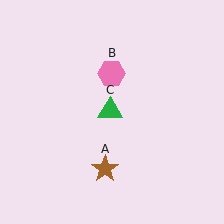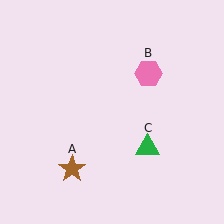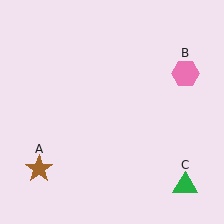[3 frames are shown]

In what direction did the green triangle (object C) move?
The green triangle (object C) moved down and to the right.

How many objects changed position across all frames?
3 objects changed position: brown star (object A), pink hexagon (object B), green triangle (object C).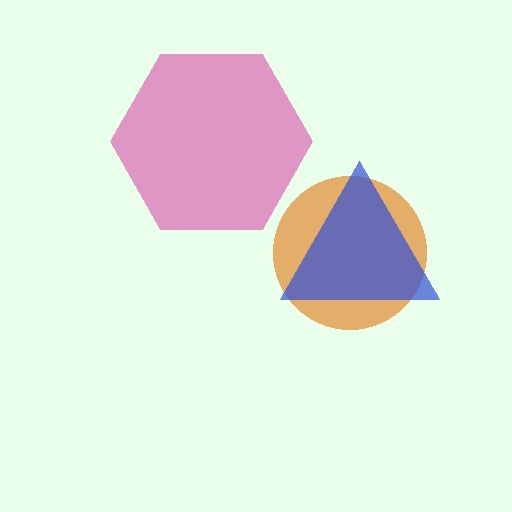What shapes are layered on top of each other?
The layered shapes are: a magenta hexagon, an orange circle, a blue triangle.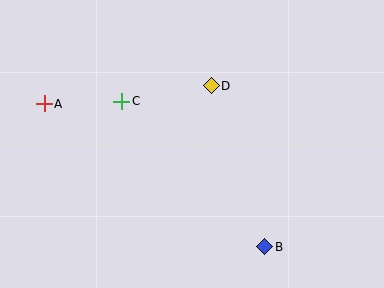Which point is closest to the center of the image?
Point D at (211, 86) is closest to the center.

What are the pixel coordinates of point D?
Point D is at (211, 86).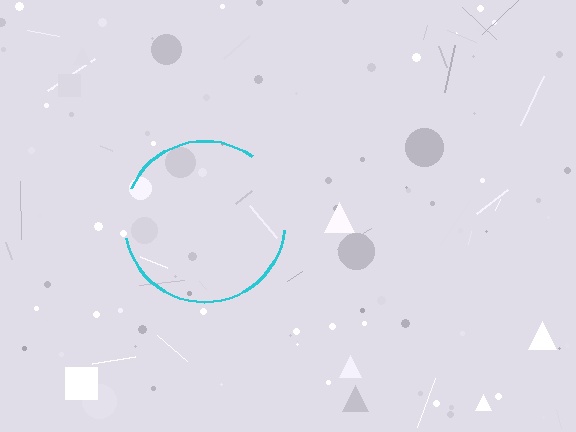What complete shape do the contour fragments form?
The contour fragments form a circle.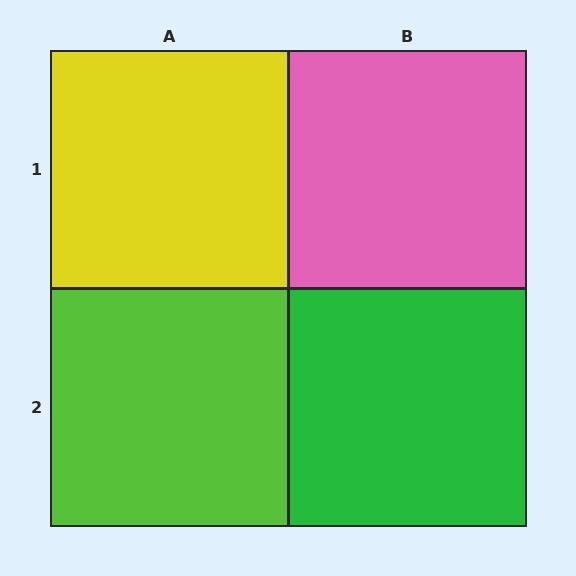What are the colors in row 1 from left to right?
Yellow, pink.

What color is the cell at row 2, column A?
Lime.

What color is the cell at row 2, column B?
Green.